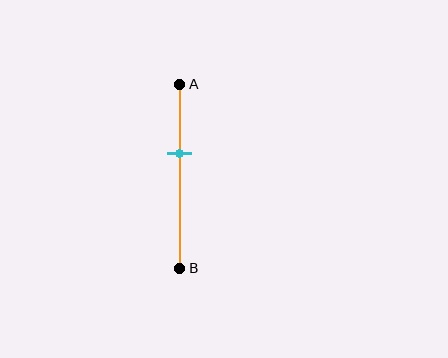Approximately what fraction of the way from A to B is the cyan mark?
The cyan mark is approximately 40% of the way from A to B.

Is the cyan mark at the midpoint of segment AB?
No, the mark is at about 40% from A, not at the 50% midpoint.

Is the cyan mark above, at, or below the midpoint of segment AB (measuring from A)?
The cyan mark is above the midpoint of segment AB.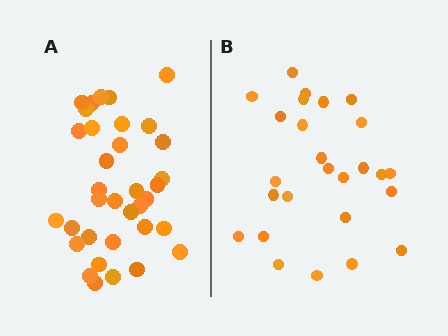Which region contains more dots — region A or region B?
Region A (the left region) has more dots.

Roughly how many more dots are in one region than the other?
Region A has roughly 8 or so more dots than region B.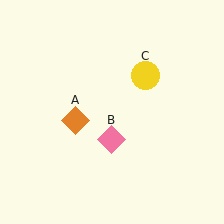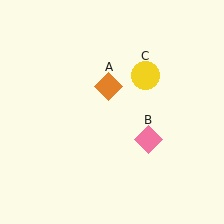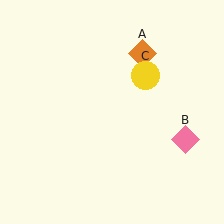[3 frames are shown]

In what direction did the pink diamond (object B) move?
The pink diamond (object B) moved right.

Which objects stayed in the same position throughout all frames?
Yellow circle (object C) remained stationary.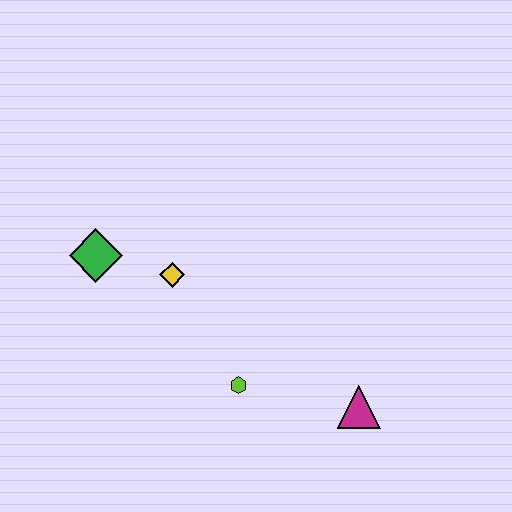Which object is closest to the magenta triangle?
The lime hexagon is closest to the magenta triangle.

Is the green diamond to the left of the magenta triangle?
Yes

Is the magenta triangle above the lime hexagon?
No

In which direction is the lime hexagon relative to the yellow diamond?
The lime hexagon is below the yellow diamond.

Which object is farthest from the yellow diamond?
The magenta triangle is farthest from the yellow diamond.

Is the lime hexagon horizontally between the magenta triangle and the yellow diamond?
Yes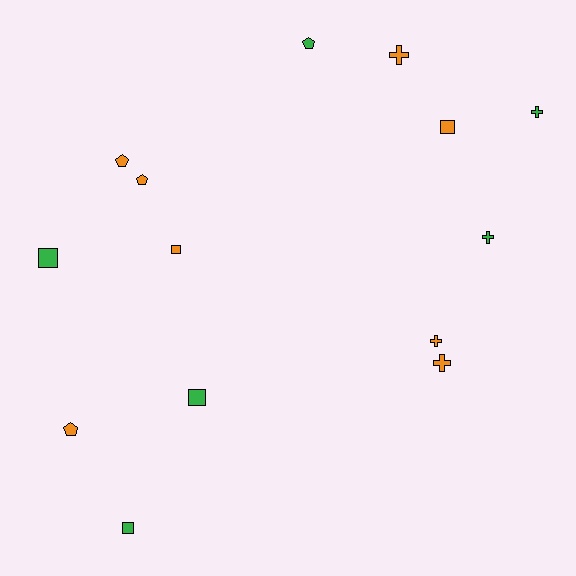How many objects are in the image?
There are 14 objects.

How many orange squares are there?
There are 2 orange squares.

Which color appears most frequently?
Orange, with 8 objects.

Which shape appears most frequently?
Cross, with 5 objects.